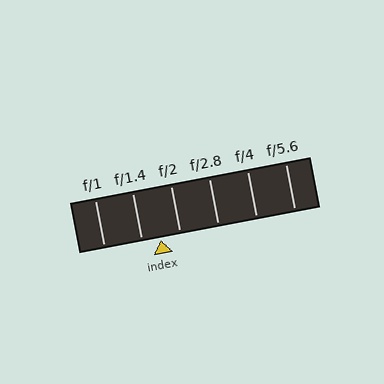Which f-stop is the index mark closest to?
The index mark is closest to f/1.4.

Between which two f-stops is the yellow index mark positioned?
The index mark is between f/1.4 and f/2.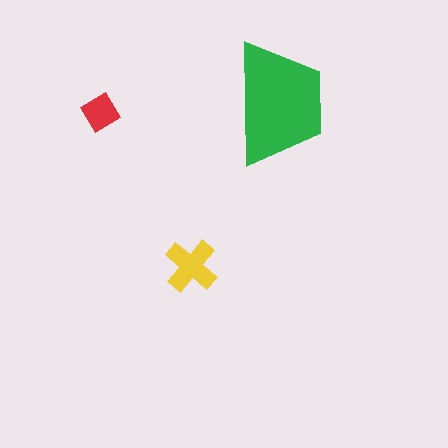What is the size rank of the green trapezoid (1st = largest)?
1st.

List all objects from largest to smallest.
The green trapezoid, the yellow cross, the red diamond.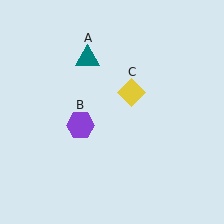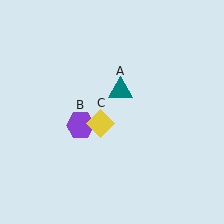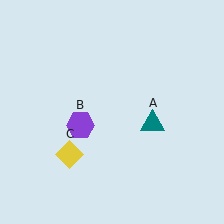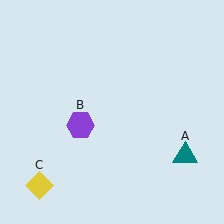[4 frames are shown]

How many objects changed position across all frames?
2 objects changed position: teal triangle (object A), yellow diamond (object C).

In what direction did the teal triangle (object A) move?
The teal triangle (object A) moved down and to the right.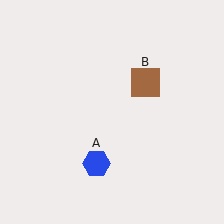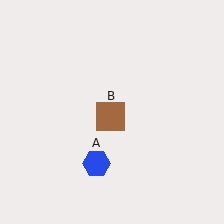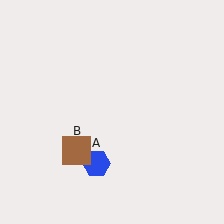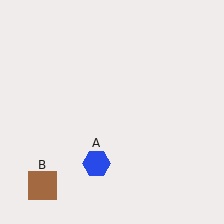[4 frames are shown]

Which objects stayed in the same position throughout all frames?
Blue hexagon (object A) remained stationary.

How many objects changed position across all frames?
1 object changed position: brown square (object B).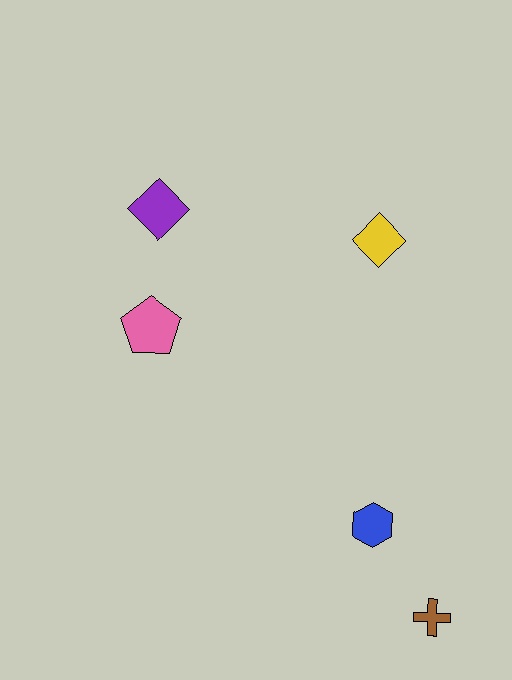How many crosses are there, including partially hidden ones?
There is 1 cross.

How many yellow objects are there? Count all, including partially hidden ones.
There is 1 yellow object.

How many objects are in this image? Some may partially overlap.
There are 5 objects.